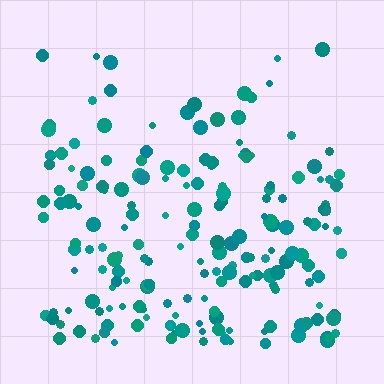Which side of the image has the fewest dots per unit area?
The top.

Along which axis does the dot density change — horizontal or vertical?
Vertical.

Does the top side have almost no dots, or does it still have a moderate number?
Still a moderate number, just noticeably fewer than the bottom.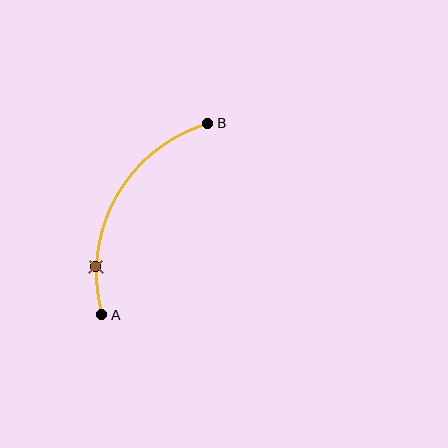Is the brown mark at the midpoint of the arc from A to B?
No. The brown mark lies on the arc but is closer to endpoint A. The arc midpoint would be at the point on the curve equidistant along the arc from both A and B.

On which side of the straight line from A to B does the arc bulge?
The arc bulges to the left of the straight line connecting A and B.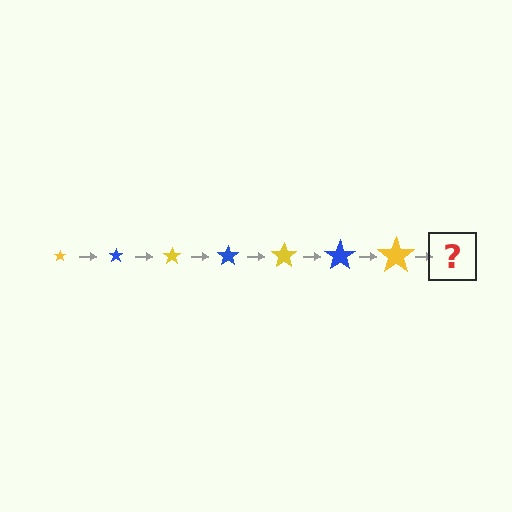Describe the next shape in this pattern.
It should be a blue star, larger than the previous one.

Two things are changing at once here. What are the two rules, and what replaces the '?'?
The two rules are that the star grows larger each step and the color cycles through yellow and blue. The '?' should be a blue star, larger than the previous one.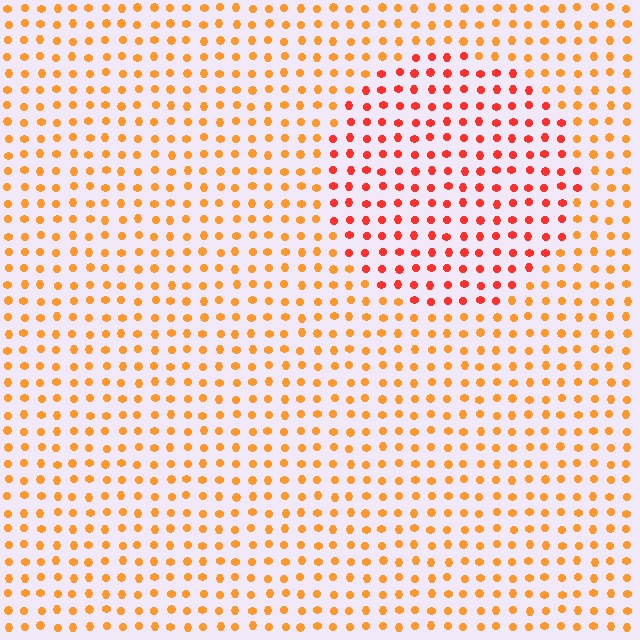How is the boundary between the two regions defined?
The boundary is defined purely by a slight shift in hue (about 30 degrees). Spacing, size, and orientation are identical on both sides.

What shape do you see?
I see a circle.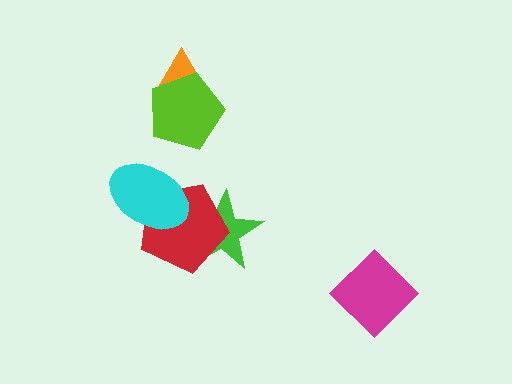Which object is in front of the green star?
The red pentagon is in front of the green star.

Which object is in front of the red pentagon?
The cyan ellipse is in front of the red pentagon.